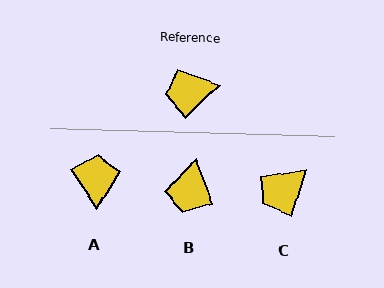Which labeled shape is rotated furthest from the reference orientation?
A, about 101 degrees away.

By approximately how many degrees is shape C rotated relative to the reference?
Approximately 28 degrees counter-clockwise.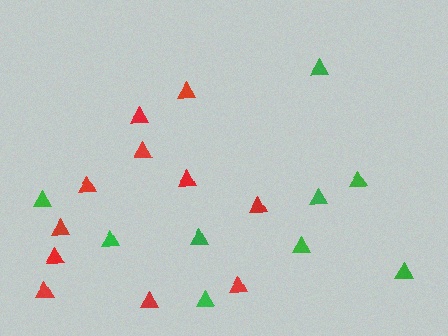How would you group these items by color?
There are 2 groups: one group of red triangles (11) and one group of green triangles (9).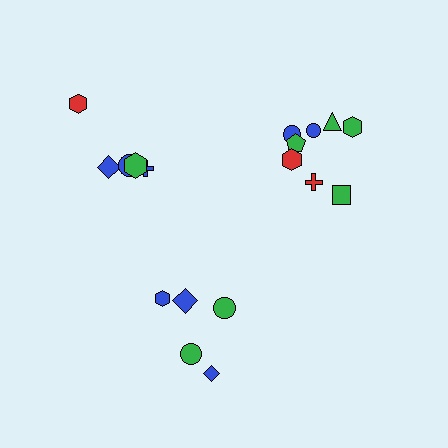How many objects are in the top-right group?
There are 8 objects.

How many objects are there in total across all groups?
There are 18 objects.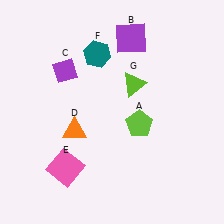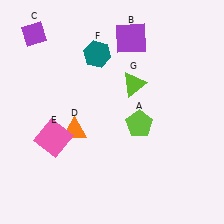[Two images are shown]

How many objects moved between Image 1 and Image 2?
2 objects moved between the two images.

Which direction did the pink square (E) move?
The pink square (E) moved up.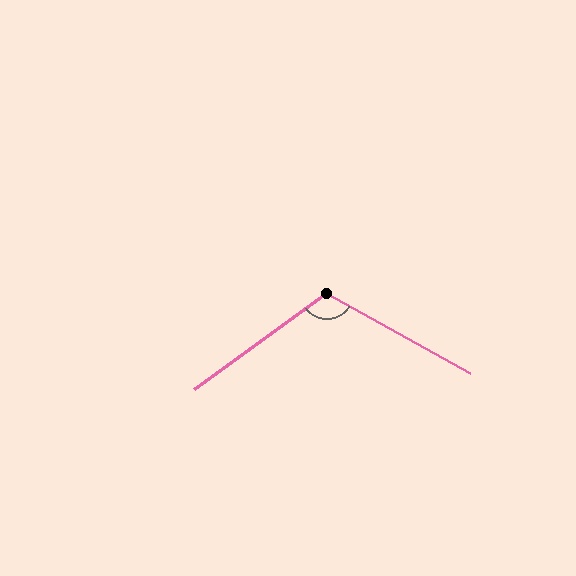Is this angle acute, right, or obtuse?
It is obtuse.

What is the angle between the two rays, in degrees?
Approximately 115 degrees.